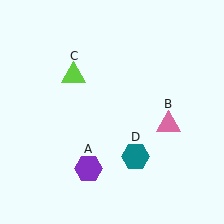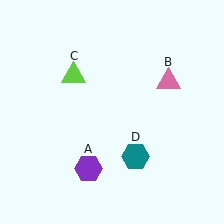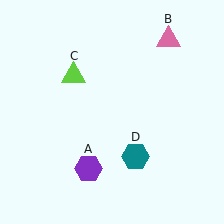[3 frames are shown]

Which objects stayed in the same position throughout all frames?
Purple hexagon (object A) and lime triangle (object C) and teal hexagon (object D) remained stationary.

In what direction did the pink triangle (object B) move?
The pink triangle (object B) moved up.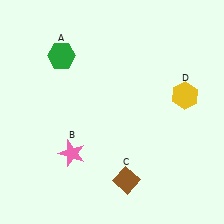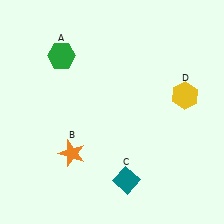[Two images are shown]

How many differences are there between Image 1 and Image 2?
There are 2 differences between the two images.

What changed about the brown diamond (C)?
In Image 1, C is brown. In Image 2, it changed to teal.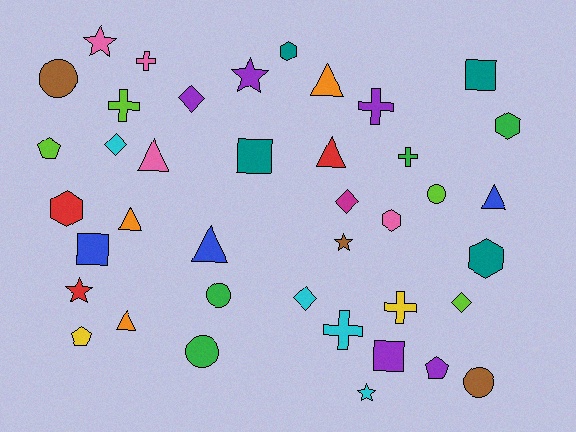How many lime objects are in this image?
There are 4 lime objects.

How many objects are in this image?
There are 40 objects.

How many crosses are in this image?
There are 6 crosses.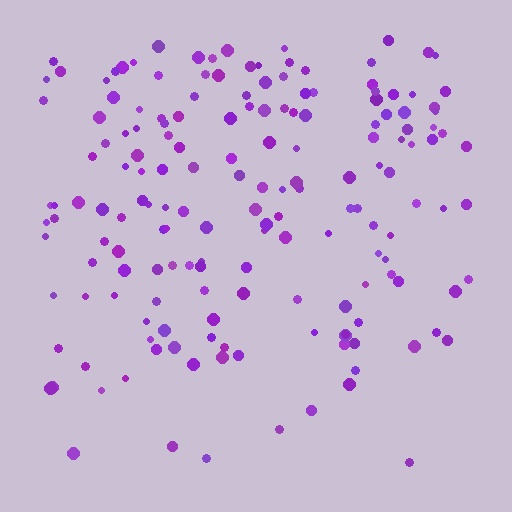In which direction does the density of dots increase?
From bottom to top, with the top side densest.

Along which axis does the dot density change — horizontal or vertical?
Vertical.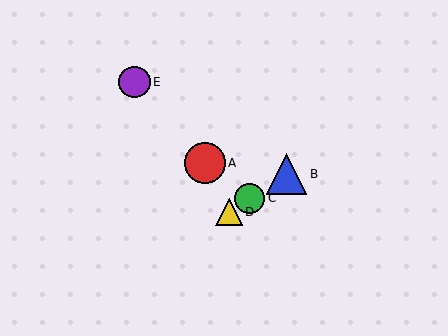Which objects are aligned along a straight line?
Objects B, C, D are aligned along a straight line.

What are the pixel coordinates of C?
Object C is at (250, 198).